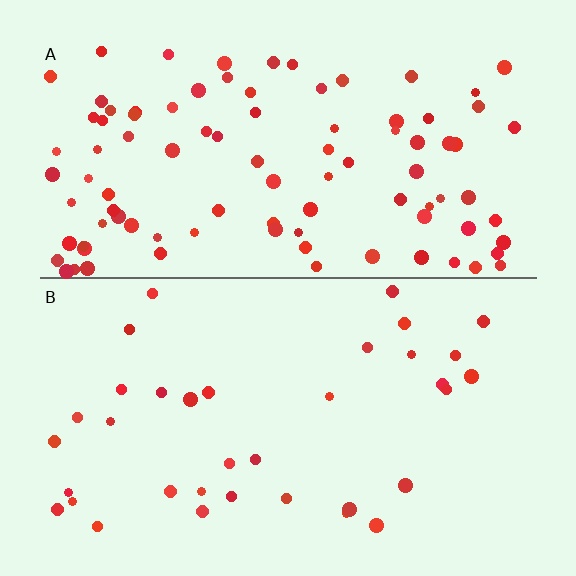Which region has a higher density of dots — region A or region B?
A (the top).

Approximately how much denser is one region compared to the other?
Approximately 2.6× — region A over region B.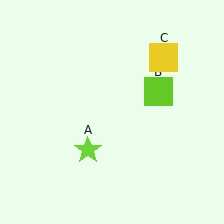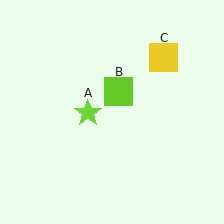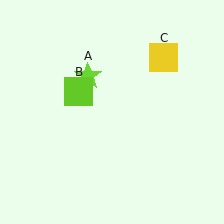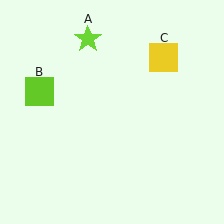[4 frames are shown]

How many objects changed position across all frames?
2 objects changed position: lime star (object A), lime square (object B).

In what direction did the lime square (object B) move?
The lime square (object B) moved left.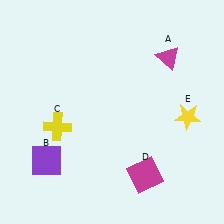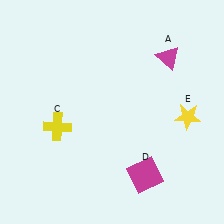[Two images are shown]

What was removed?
The purple square (B) was removed in Image 2.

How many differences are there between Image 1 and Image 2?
There is 1 difference between the two images.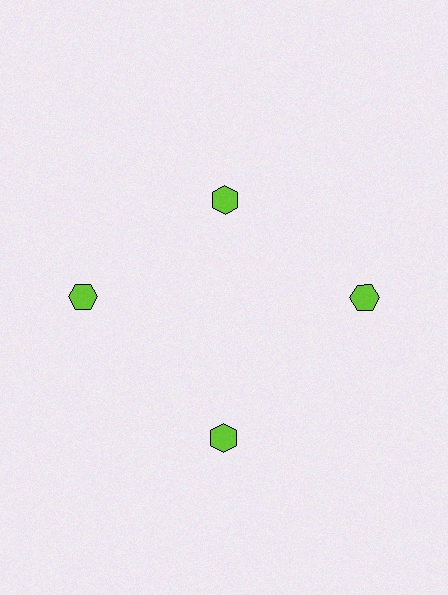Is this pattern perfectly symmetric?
No. The 4 lime hexagons are arranged in a ring, but one element near the 12 o'clock position is pulled inward toward the center, breaking the 4-fold rotational symmetry.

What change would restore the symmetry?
The symmetry would be restored by moving it outward, back onto the ring so that all 4 hexagons sit at equal angles and equal distance from the center.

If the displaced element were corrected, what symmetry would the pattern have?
It would have 4-fold rotational symmetry — the pattern would map onto itself every 90 degrees.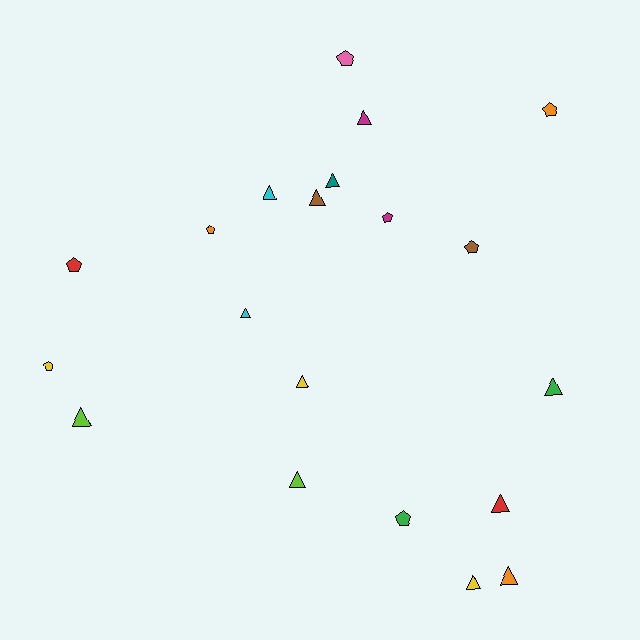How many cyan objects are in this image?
There are 2 cyan objects.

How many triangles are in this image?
There are 12 triangles.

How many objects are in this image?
There are 20 objects.